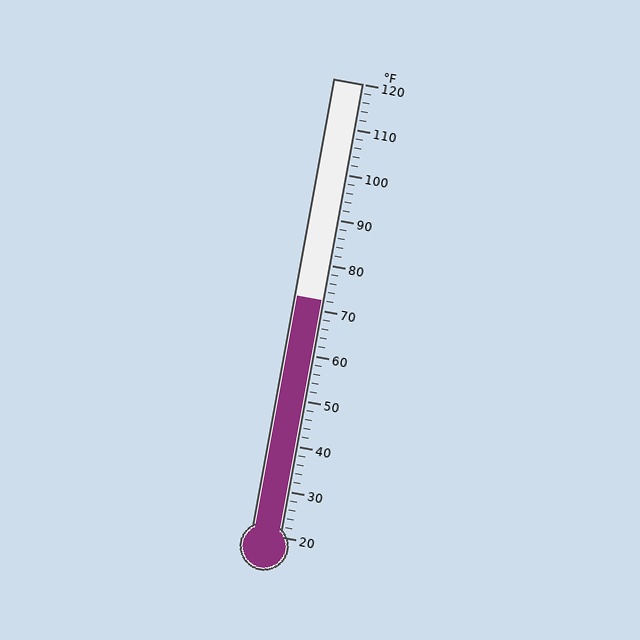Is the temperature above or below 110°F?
The temperature is below 110°F.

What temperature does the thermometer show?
The thermometer shows approximately 72°F.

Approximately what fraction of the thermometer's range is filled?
The thermometer is filled to approximately 50% of its range.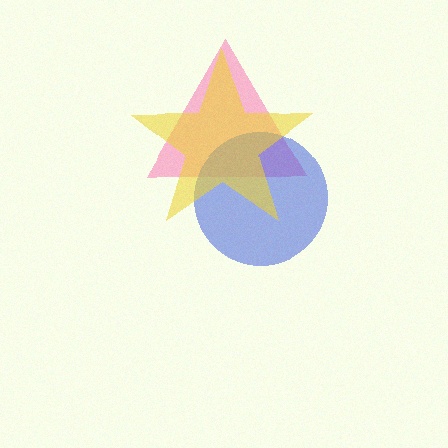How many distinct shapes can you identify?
There are 3 distinct shapes: a pink triangle, a blue circle, a yellow star.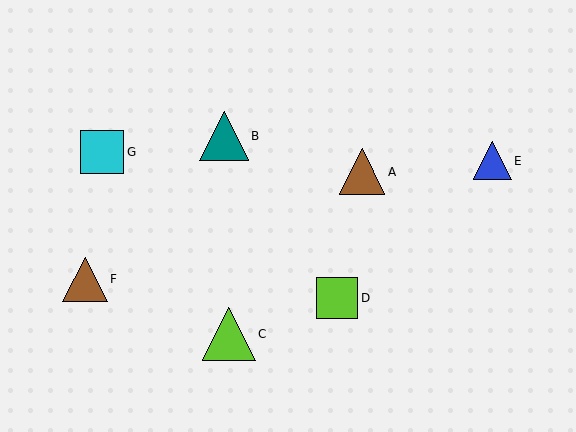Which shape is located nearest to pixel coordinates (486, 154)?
The blue triangle (labeled E) at (492, 161) is nearest to that location.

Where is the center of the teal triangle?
The center of the teal triangle is at (224, 136).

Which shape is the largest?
The lime triangle (labeled C) is the largest.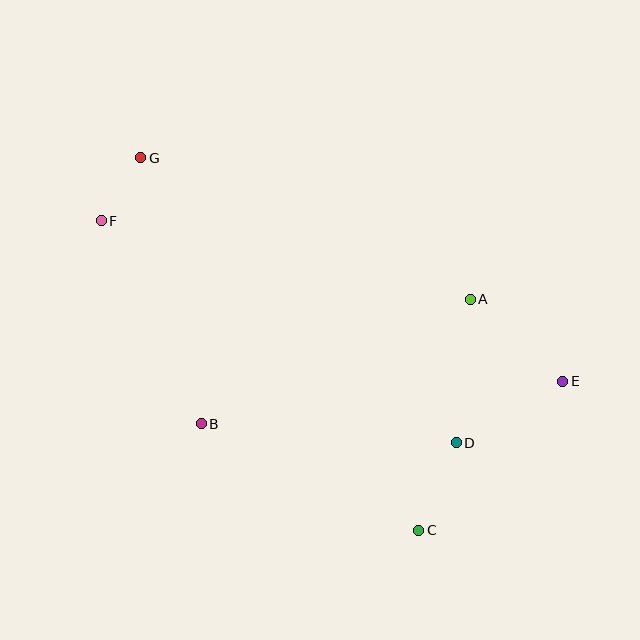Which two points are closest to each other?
Points F and G are closest to each other.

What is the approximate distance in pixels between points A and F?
The distance between A and F is approximately 377 pixels.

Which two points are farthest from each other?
Points E and F are farthest from each other.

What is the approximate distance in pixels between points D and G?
The distance between D and G is approximately 425 pixels.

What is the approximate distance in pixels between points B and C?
The distance between B and C is approximately 242 pixels.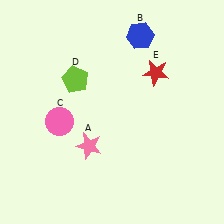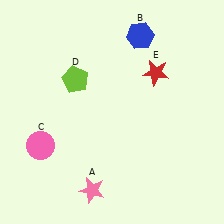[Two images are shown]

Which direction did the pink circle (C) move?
The pink circle (C) moved down.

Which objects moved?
The objects that moved are: the pink star (A), the pink circle (C).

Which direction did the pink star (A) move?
The pink star (A) moved down.